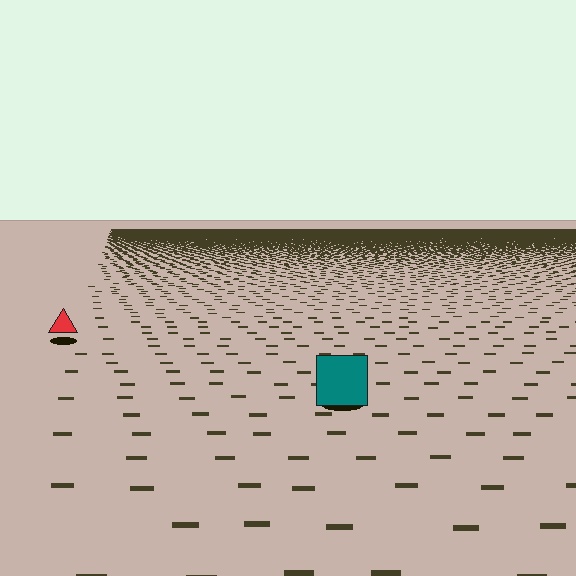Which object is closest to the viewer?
The teal square is closest. The texture marks near it are larger and more spread out.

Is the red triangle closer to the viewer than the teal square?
No. The teal square is closer — you can tell from the texture gradient: the ground texture is coarser near it.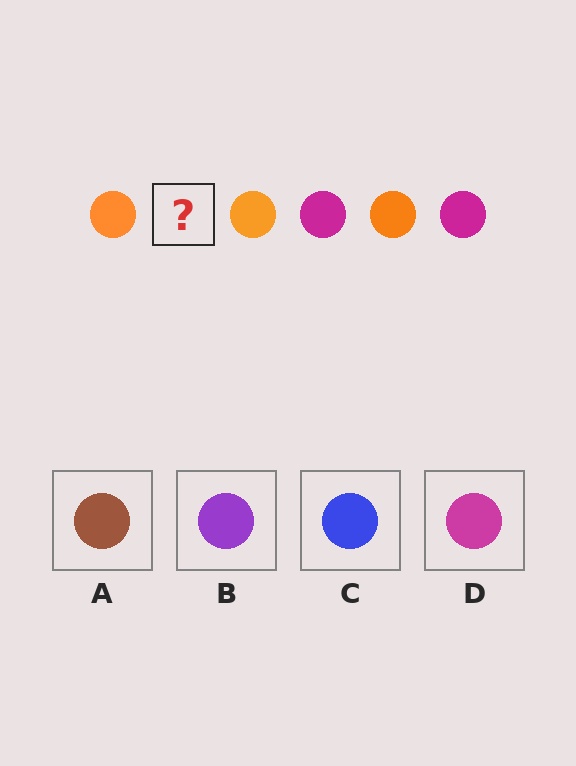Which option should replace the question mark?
Option D.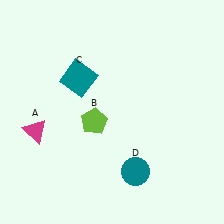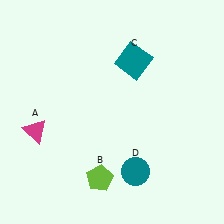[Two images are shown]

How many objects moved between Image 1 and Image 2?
2 objects moved between the two images.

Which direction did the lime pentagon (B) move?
The lime pentagon (B) moved down.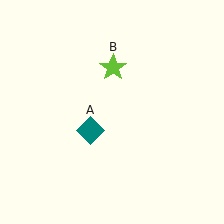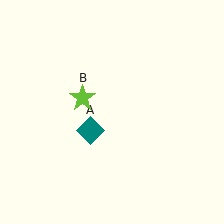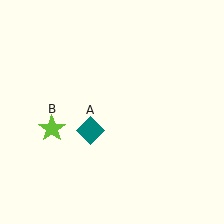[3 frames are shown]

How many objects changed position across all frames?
1 object changed position: lime star (object B).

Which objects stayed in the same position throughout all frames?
Teal diamond (object A) remained stationary.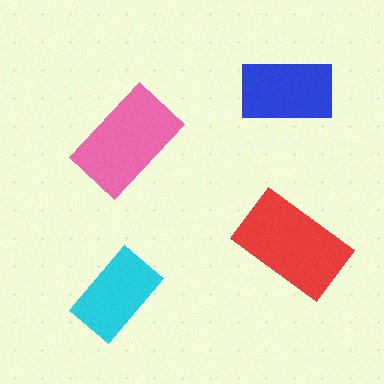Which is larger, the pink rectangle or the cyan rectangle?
The pink one.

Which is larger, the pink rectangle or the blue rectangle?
The pink one.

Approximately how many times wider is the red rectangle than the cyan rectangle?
About 1.5 times wider.